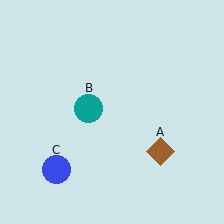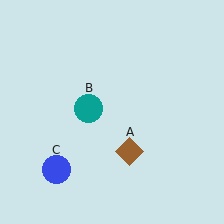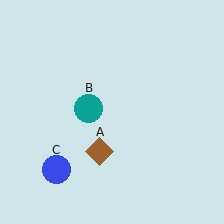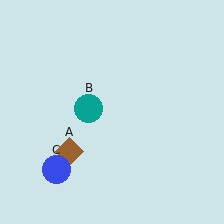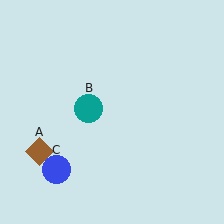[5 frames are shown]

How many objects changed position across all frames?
1 object changed position: brown diamond (object A).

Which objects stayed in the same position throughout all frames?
Teal circle (object B) and blue circle (object C) remained stationary.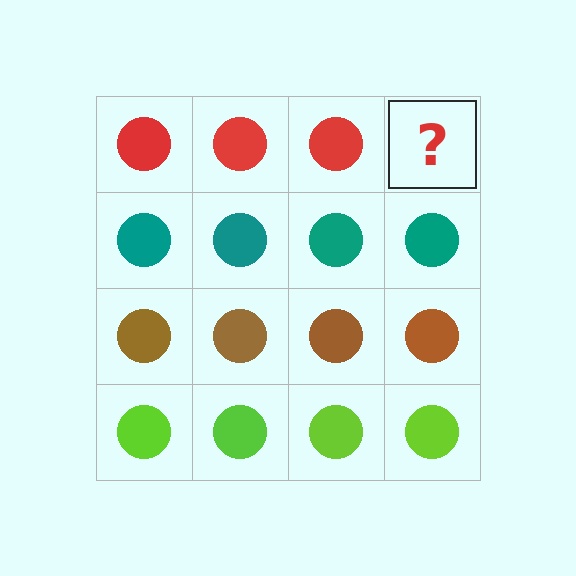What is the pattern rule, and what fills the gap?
The rule is that each row has a consistent color. The gap should be filled with a red circle.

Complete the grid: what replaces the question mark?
The question mark should be replaced with a red circle.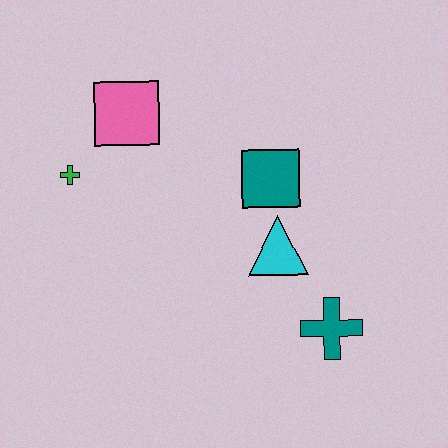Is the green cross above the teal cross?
Yes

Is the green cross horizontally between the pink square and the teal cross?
No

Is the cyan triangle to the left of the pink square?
No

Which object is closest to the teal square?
The cyan triangle is closest to the teal square.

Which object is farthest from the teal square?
The green cross is farthest from the teal square.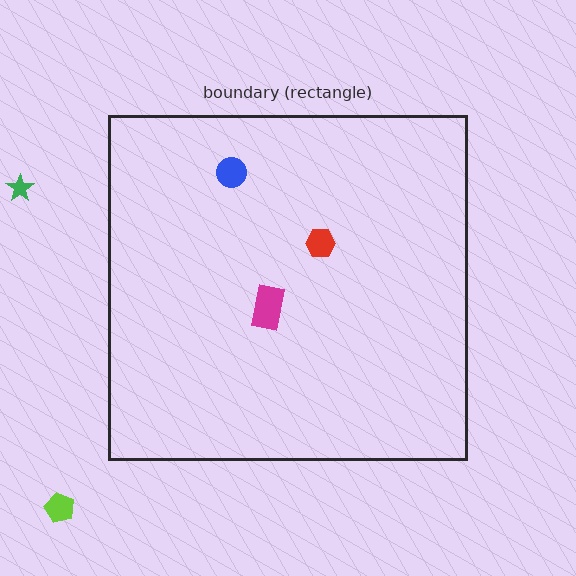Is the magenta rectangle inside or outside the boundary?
Inside.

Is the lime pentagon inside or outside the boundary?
Outside.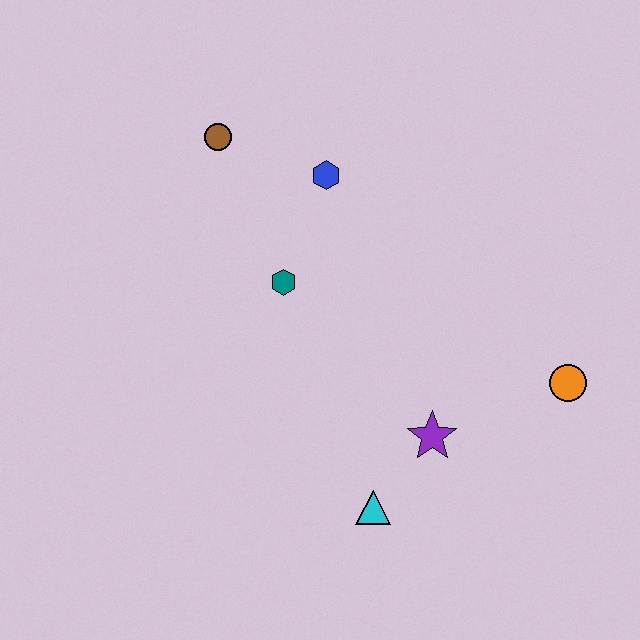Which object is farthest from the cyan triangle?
The brown circle is farthest from the cyan triangle.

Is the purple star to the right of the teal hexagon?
Yes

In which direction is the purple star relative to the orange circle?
The purple star is to the left of the orange circle.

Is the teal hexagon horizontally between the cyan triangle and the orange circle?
No